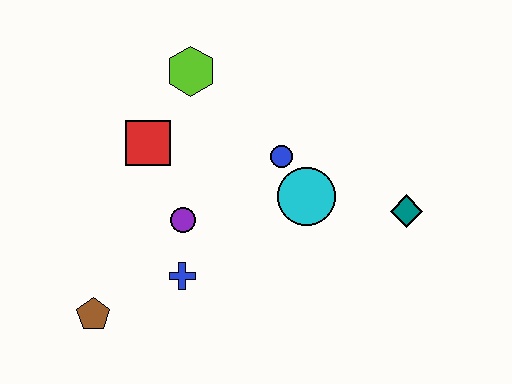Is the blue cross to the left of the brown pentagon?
No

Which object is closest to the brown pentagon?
The blue cross is closest to the brown pentagon.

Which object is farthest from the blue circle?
The brown pentagon is farthest from the blue circle.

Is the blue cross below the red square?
Yes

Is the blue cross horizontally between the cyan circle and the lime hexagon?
No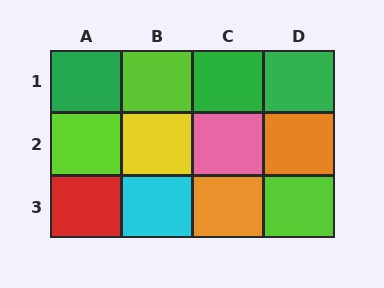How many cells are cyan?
1 cell is cyan.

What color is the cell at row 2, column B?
Yellow.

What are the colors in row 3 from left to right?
Red, cyan, orange, lime.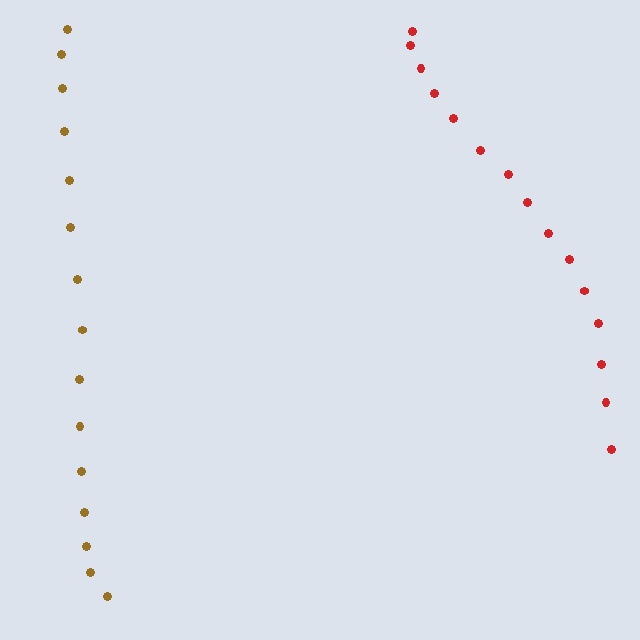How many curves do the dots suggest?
There are 2 distinct paths.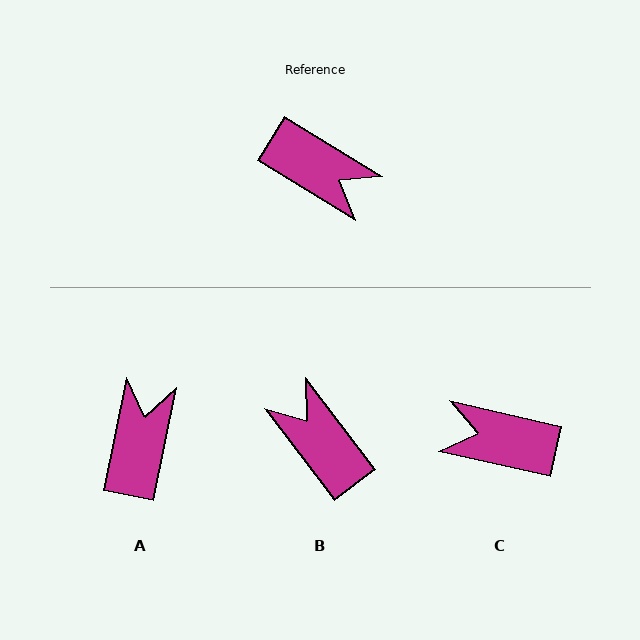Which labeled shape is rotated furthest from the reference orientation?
C, about 161 degrees away.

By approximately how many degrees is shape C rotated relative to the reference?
Approximately 161 degrees clockwise.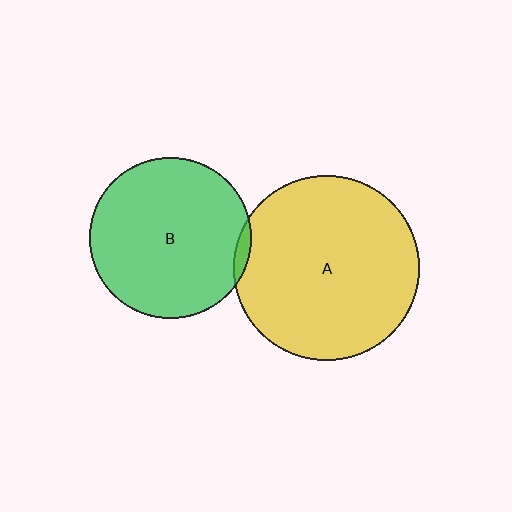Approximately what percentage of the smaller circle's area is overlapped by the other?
Approximately 5%.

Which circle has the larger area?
Circle A (yellow).